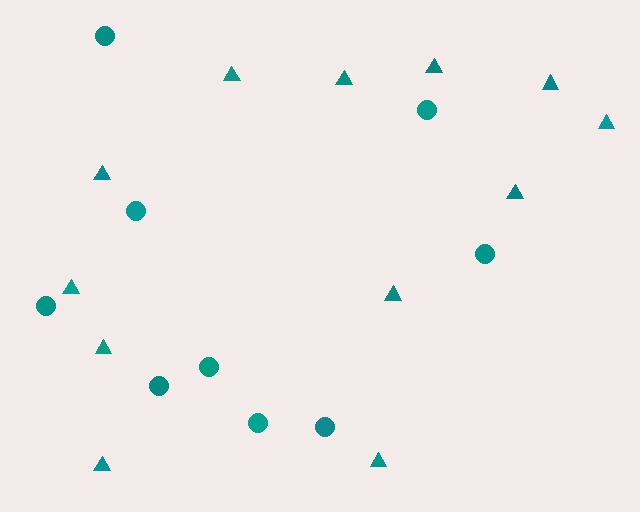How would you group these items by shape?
There are 2 groups: one group of triangles (12) and one group of circles (9).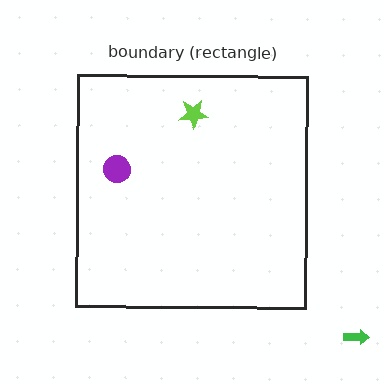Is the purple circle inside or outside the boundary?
Inside.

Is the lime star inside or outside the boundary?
Inside.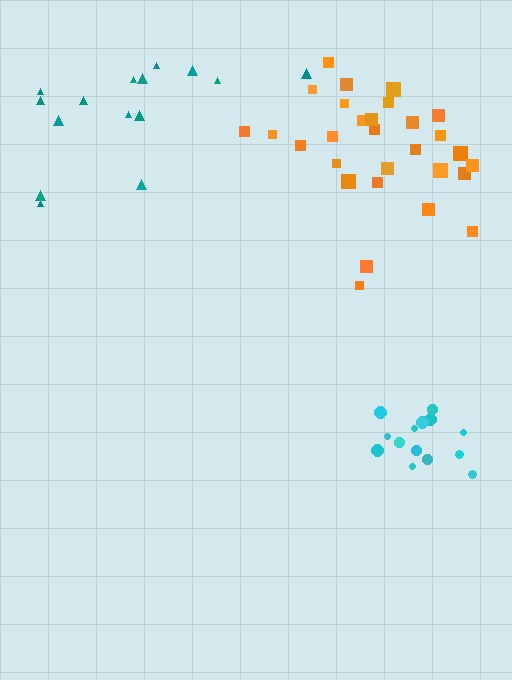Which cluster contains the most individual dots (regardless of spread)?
Orange (29).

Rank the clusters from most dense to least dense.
cyan, orange, teal.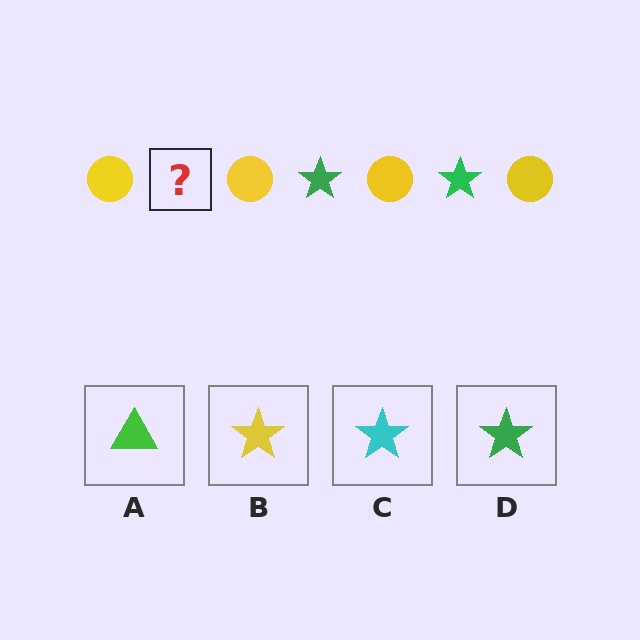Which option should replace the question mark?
Option D.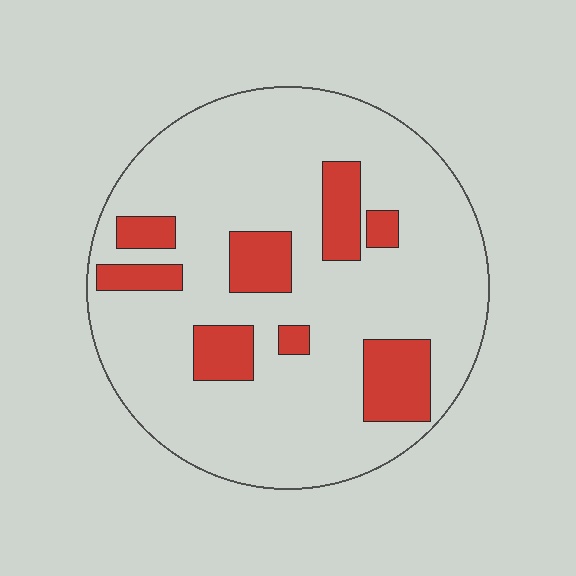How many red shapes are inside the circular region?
8.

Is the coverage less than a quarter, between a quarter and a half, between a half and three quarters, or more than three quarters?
Less than a quarter.